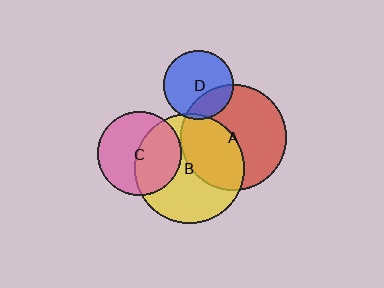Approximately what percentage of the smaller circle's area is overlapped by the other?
Approximately 25%.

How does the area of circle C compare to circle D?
Approximately 1.4 times.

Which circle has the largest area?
Circle B (yellow).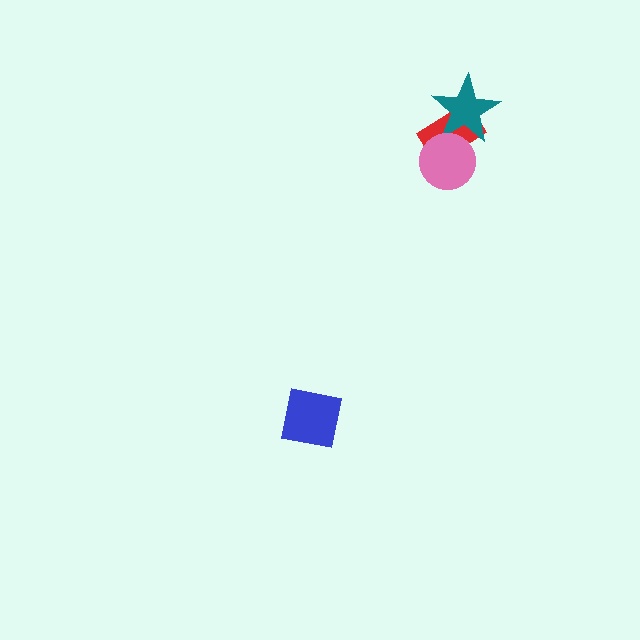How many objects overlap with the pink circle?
2 objects overlap with the pink circle.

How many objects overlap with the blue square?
0 objects overlap with the blue square.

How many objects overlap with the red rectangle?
2 objects overlap with the red rectangle.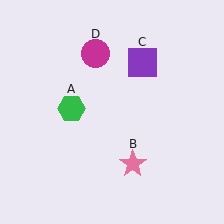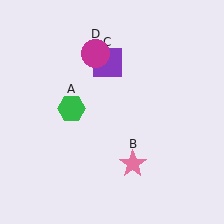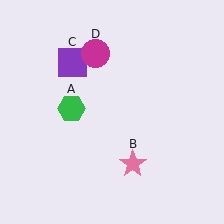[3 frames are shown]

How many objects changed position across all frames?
1 object changed position: purple square (object C).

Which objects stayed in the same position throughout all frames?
Green hexagon (object A) and pink star (object B) and magenta circle (object D) remained stationary.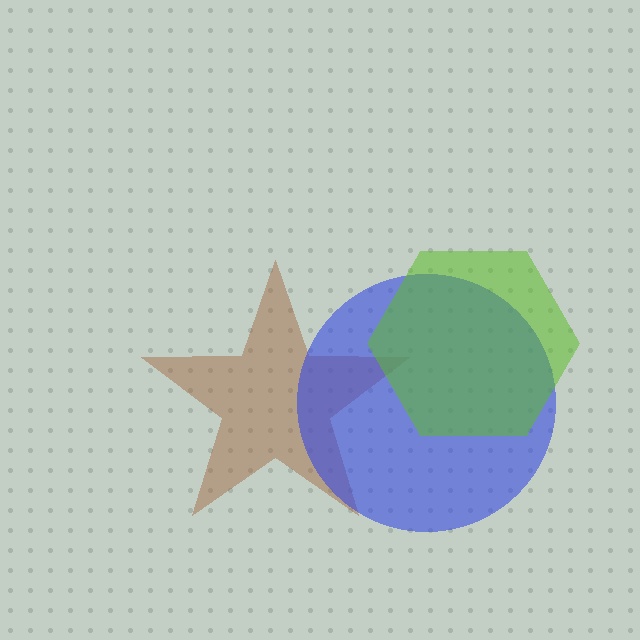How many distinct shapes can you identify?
There are 3 distinct shapes: a brown star, a blue circle, a lime hexagon.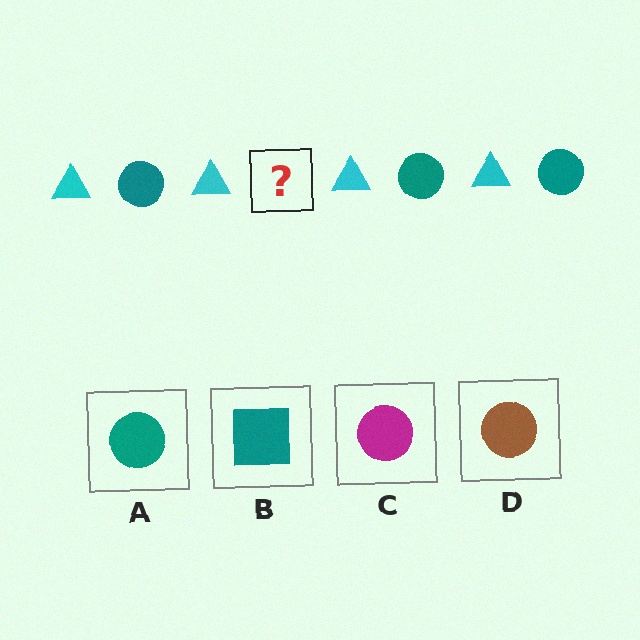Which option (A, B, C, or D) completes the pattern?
A.